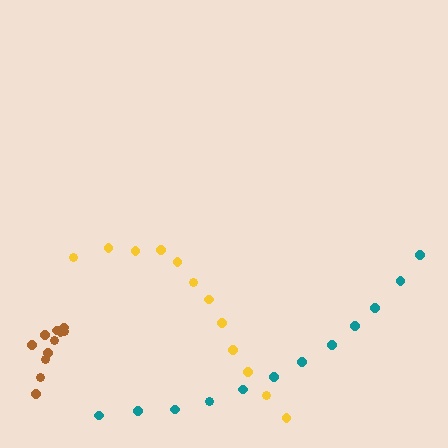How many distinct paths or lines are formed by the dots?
There are 3 distinct paths.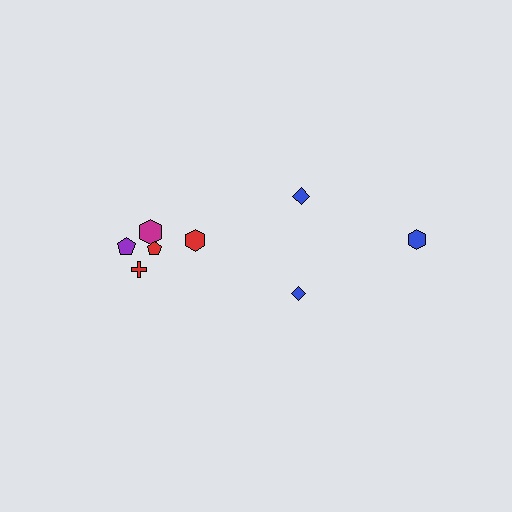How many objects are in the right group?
There are 3 objects.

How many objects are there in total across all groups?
There are 8 objects.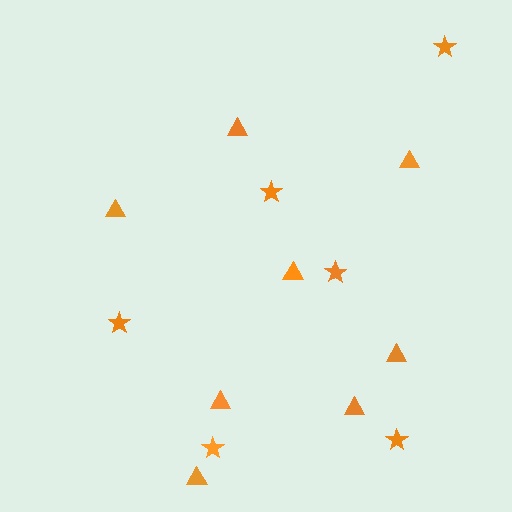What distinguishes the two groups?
There are 2 groups: one group of triangles (8) and one group of stars (6).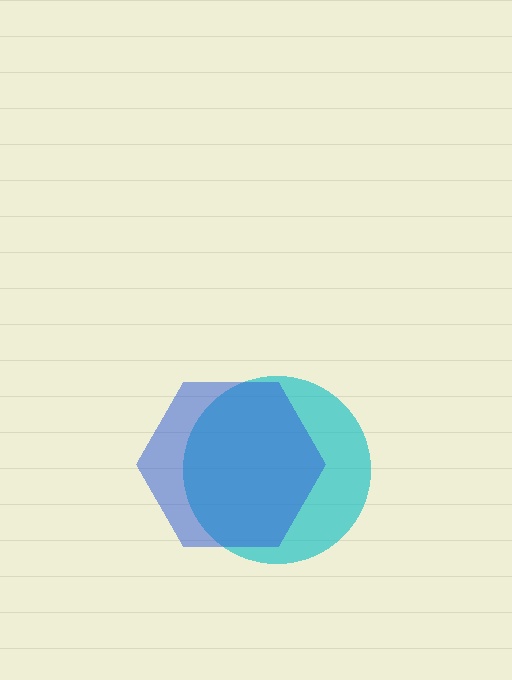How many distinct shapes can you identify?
There are 2 distinct shapes: a cyan circle, a blue hexagon.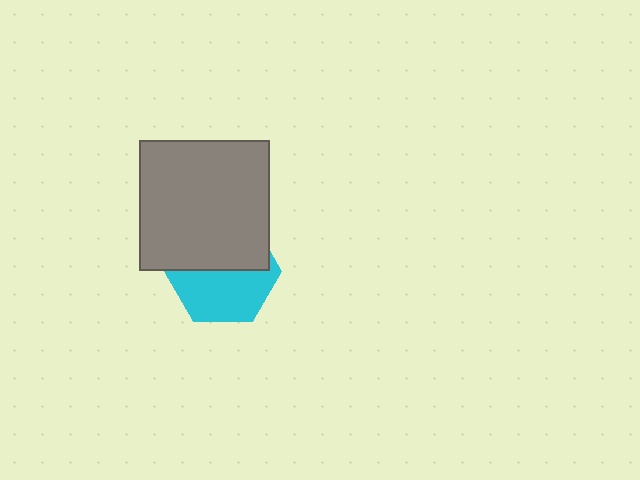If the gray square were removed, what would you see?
You would see the complete cyan hexagon.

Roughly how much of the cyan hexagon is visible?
About half of it is visible (roughly 51%).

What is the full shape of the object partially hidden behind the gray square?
The partially hidden object is a cyan hexagon.